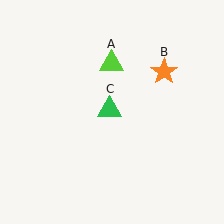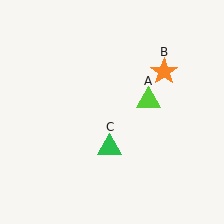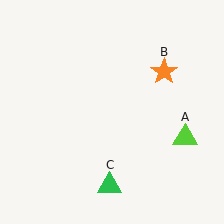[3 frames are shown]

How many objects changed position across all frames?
2 objects changed position: lime triangle (object A), green triangle (object C).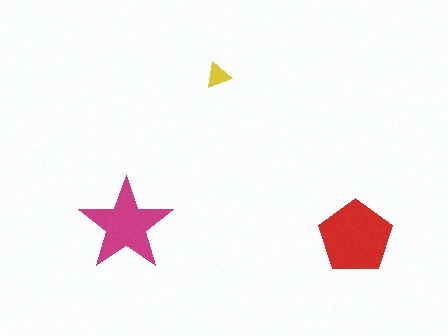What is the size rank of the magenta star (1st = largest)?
2nd.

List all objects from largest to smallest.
The red pentagon, the magenta star, the yellow triangle.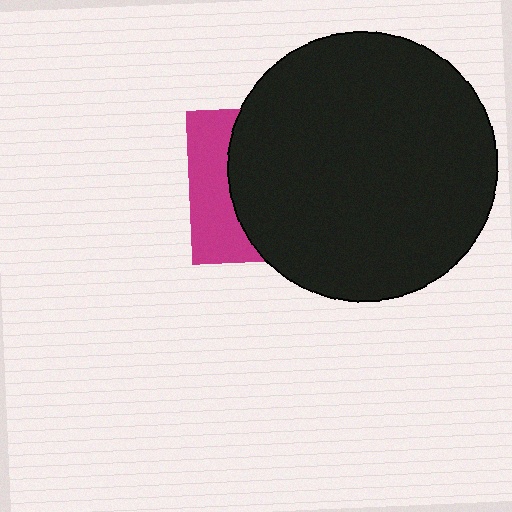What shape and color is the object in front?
The object in front is a black circle.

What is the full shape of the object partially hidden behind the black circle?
The partially hidden object is a magenta square.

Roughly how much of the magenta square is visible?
A small part of it is visible (roughly 31%).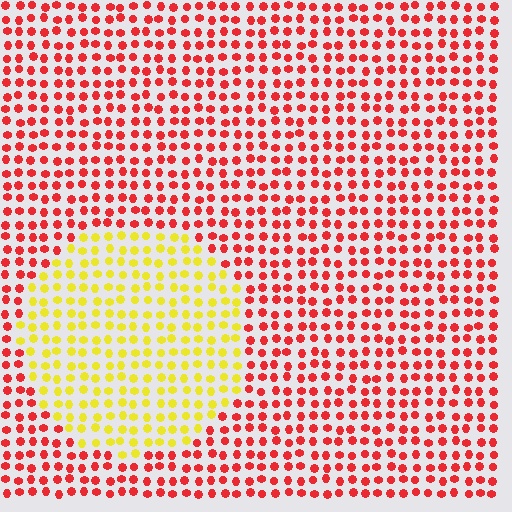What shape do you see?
I see a circle.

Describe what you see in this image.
The image is filled with small red elements in a uniform arrangement. A circle-shaped region is visible where the elements are tinted to a slightly different hue, forming a subtle color boundary.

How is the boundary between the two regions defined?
The boundary is defined purely by a slight shift in hue (about 62 degrees). Spacing, size, and orientation are identical on both sides.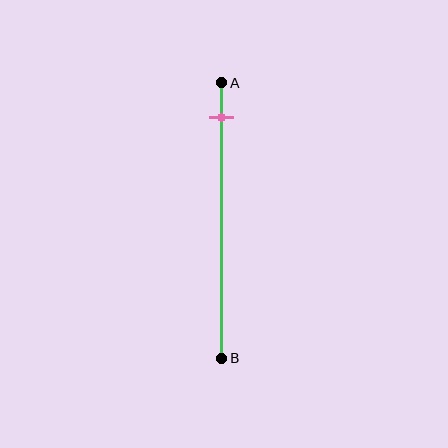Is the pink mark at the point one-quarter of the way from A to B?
No, the mark is at about 15% from A, not at the 25% one-quarter point.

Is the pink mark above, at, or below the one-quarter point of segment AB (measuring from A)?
The pink mark is above the one-quarter point of segment AB.